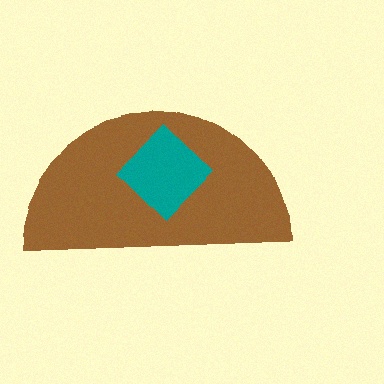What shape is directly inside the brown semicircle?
The teal diamond.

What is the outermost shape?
The brown semicircle.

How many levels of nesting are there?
2.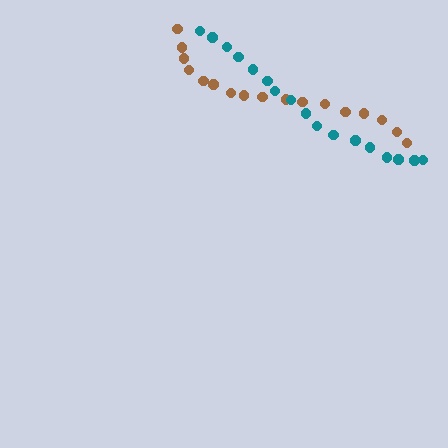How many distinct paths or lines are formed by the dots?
There are 2 distinct paths.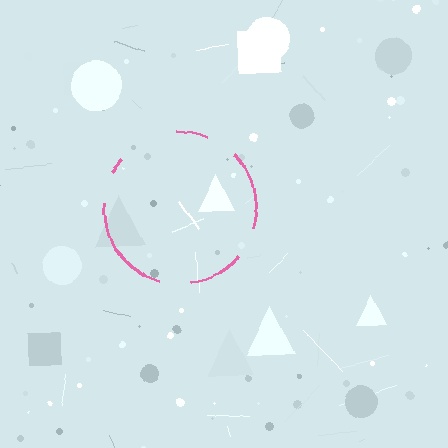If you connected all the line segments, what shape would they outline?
They would outline a circle.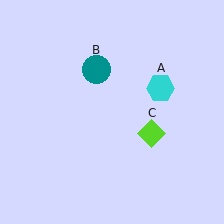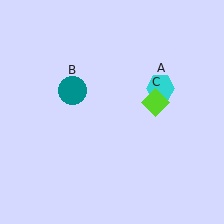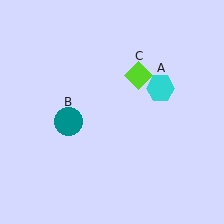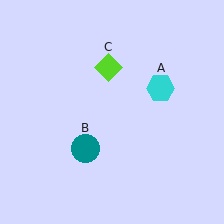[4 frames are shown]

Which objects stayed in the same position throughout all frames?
Cyan hexagon (object A) remained stationary.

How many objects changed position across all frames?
2 objects changed position: teal circle (object B), lime diamond (object C).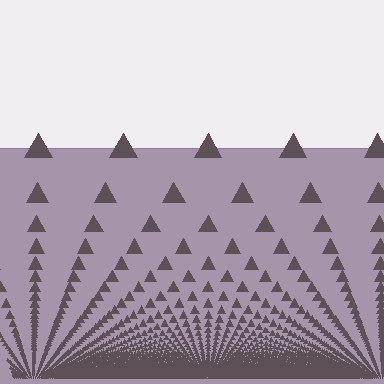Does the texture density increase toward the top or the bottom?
Density increases toward the bottom.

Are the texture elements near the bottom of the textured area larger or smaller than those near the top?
Smaller. The gradient is inverted — elements near the bottom are smaller and denser.